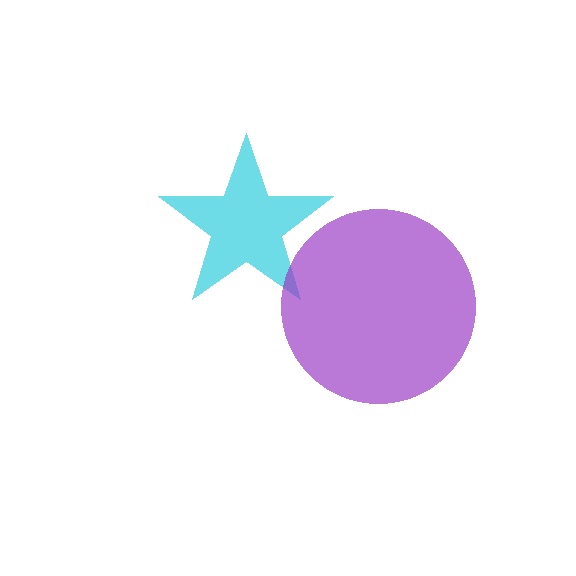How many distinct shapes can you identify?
There are 2 distinct shapes: a cyan star, a purple circle.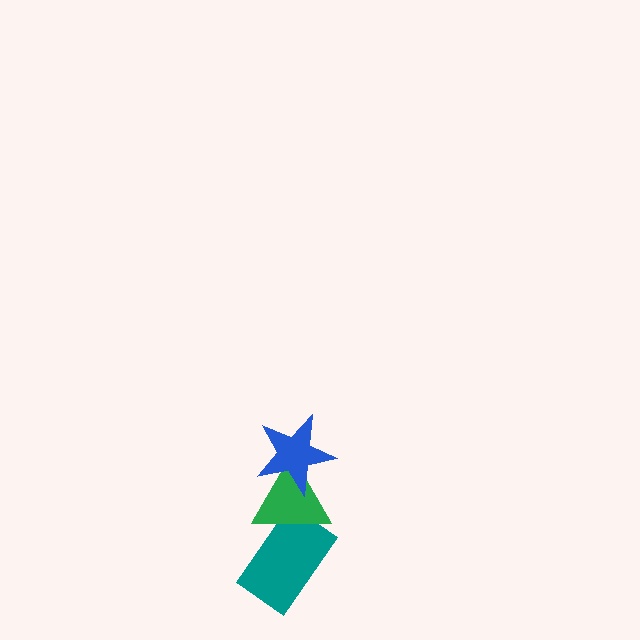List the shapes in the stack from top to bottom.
From top to bottom: the blue star, the green triangle, the teal rectangle.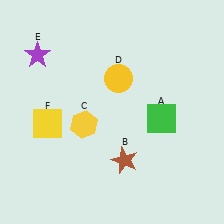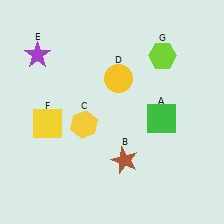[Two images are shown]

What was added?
A lime hexagon (G) was added in Image 2.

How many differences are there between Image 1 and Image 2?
There is 1 difference between the two images.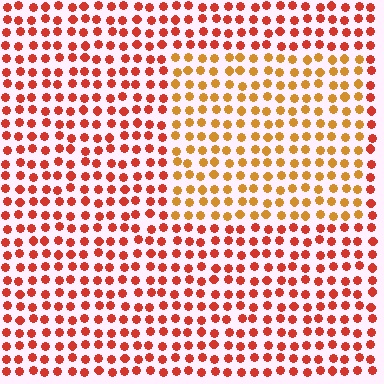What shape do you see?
I see a rectangle.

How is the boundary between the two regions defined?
The boundary is defined purely by a slight shift in hue (about 33 degrees). Spacing, size, and orientation are identical on both sides.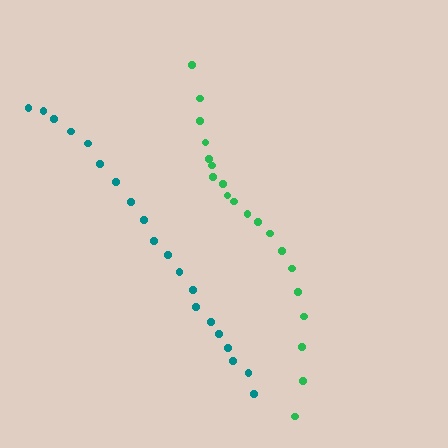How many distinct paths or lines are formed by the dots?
There are 2 distinct paths.